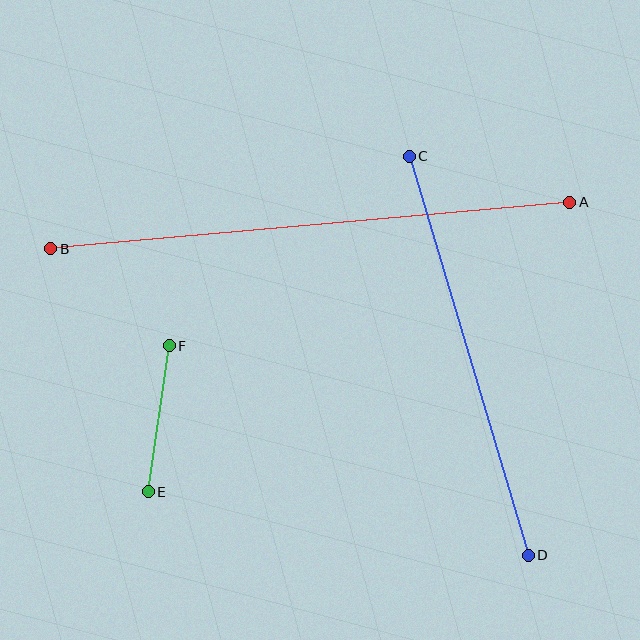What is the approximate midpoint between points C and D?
The midpoint is at approximately (469, 356) pixels.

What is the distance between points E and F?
The distance is approximately 147 pixels.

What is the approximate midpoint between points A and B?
The midpoint is at approximately (310, 225) pixels.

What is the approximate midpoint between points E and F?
The midpoint is at approximately (159, 419) pixels.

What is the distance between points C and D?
The distance is approximately 416 pixels.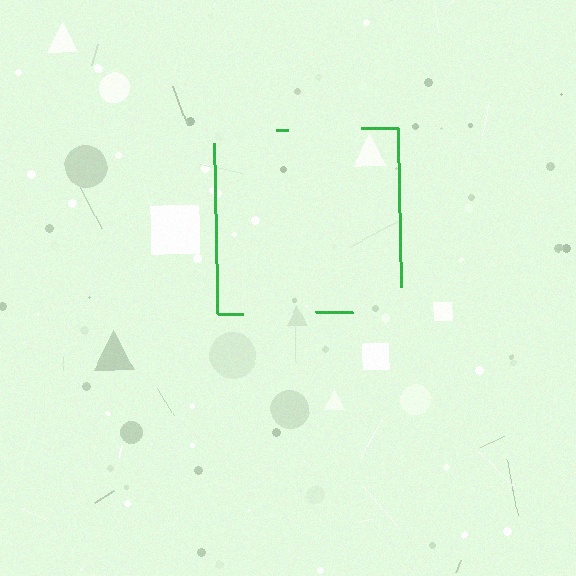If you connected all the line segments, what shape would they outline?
They would outline a square.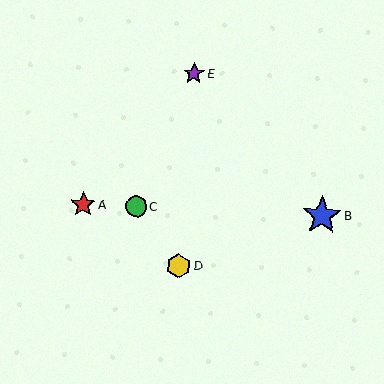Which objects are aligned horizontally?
Objects A, B, C are aligned horizontally.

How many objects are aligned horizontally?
3 objects (A, B, C) are aligned horizontally.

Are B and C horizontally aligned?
Yes, both are at y≈215.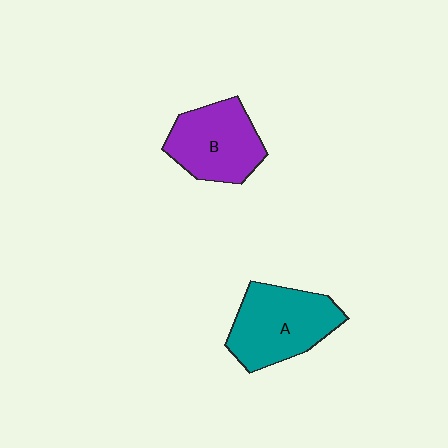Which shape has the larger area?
Shape A (teal).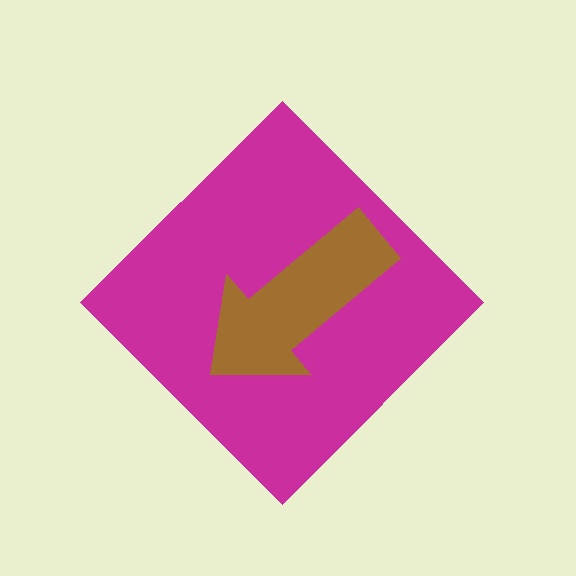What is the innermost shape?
The brown arrow.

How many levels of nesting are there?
2.